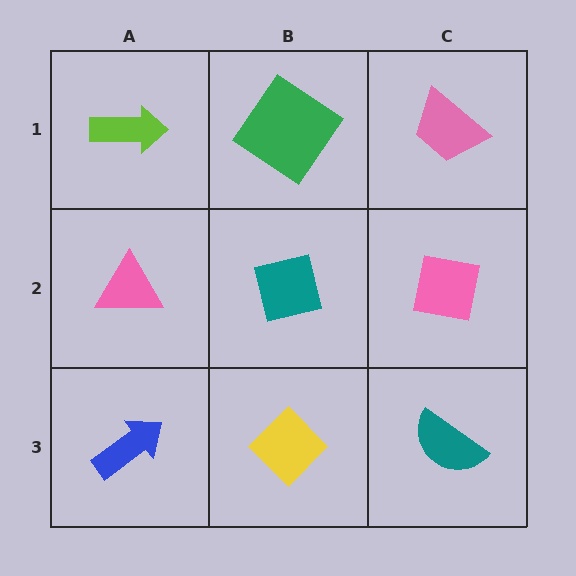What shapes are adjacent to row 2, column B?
A green diamond (row 1, column B), a yellow diamond (row 3, column B), a pink triangle (row 2, column A), a pink square (row 2, column C).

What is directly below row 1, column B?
A teal square.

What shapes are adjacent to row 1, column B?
A teal square (row 2, column B), a lime arrow (row 1, column A), a pink trapezoid (row 1, column C).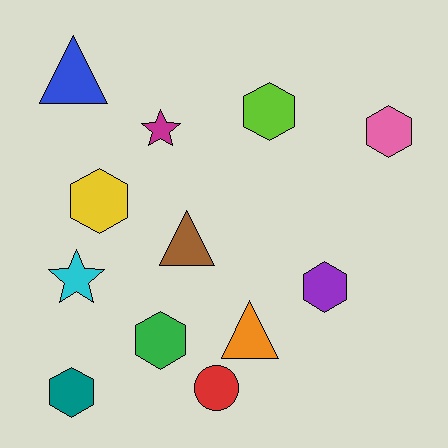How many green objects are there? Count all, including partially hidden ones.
There is 1 green object.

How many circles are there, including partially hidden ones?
There is 1 circle.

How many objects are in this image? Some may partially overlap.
There are 12 objects.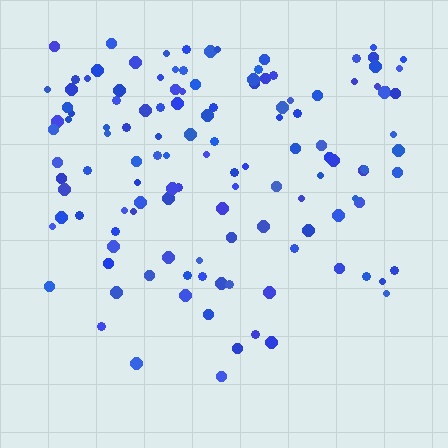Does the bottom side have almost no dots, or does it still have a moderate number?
Still a moderate number, just noticeably fewer than the top.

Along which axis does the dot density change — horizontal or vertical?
Vertical.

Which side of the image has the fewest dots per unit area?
The bottom.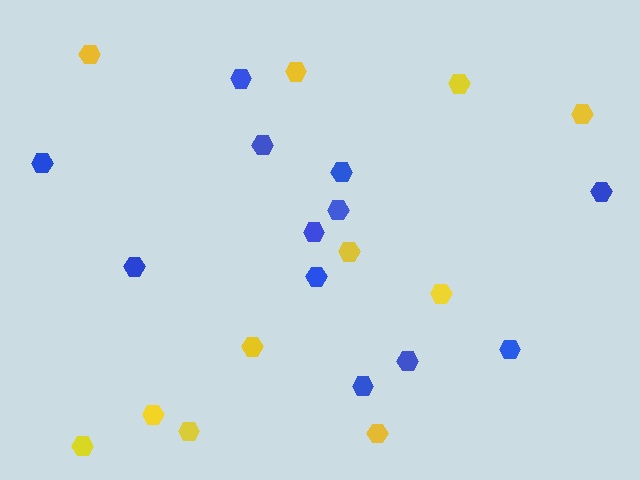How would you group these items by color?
There are 2 groups: one group of blue hexagons (12) and one group of yellow hexagons (11).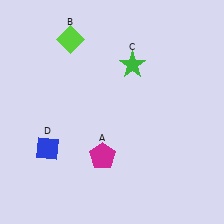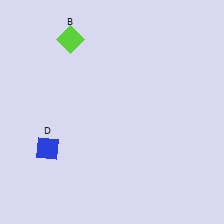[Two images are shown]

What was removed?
The magenta pentagon (A), the green star (C) were removed in Image 2.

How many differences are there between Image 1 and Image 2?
There are 2 differences between the two images.